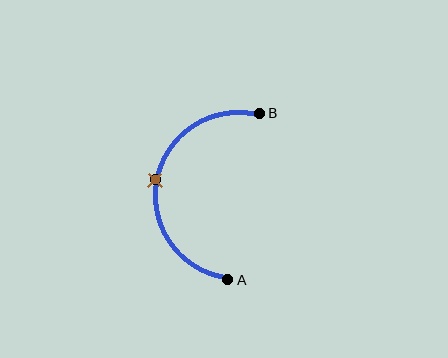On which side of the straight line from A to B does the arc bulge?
The arc bulges to the left of the straight line connecting A and B.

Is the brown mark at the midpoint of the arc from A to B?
Yes. The brown mark lies on the arc at equal arc-length from both A and B — it is the arc midpoint.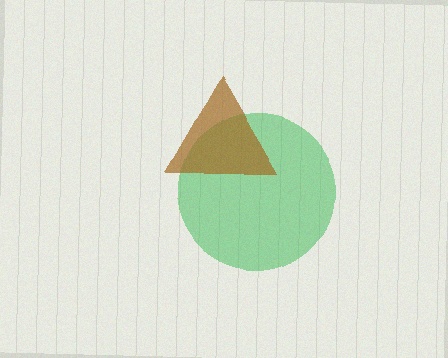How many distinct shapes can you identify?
There are 2 distinct shapes: a green circle, a brown triangle.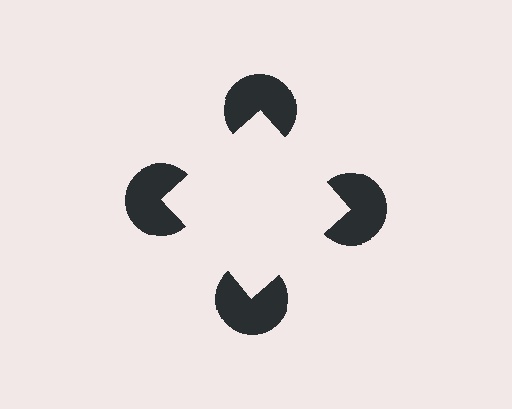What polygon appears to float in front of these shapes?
An illusory square — its edges are inferred from the aligned wedge cuts in the pac-man discs, not physically drawn.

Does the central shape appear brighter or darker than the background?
It typically appears slightly brighter than the background, even though no actual brightness change is drawn.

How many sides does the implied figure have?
4 sides.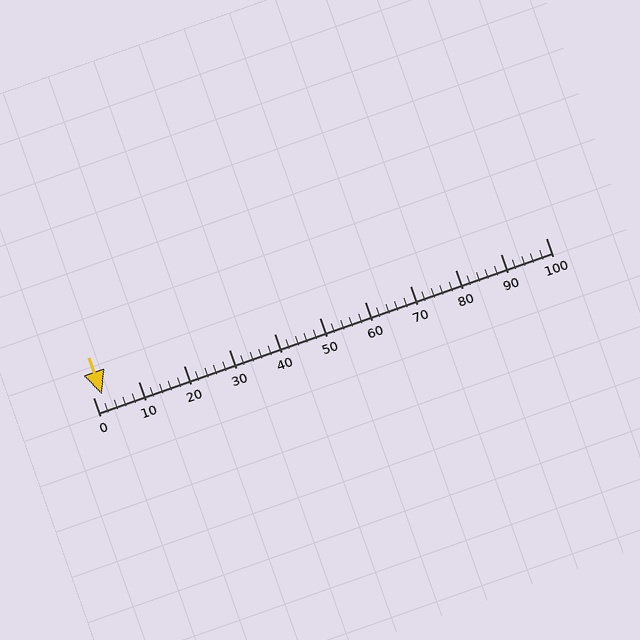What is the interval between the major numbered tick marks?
The major tick marks are spaced 10 units apart.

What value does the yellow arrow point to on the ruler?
The yellow arrow points to approximately 2.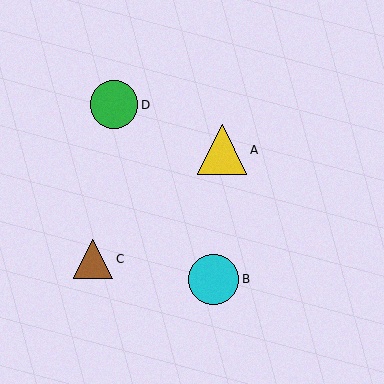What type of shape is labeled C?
Shape C is a brown triangle.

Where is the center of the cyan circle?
The center of the cyan circle is at (213, 279).